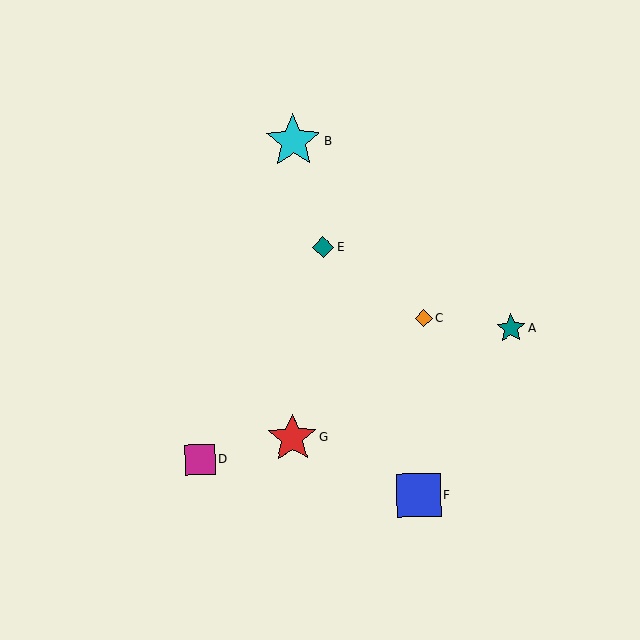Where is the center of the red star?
The center of the red star is at (292, 438).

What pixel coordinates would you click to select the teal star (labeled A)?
Click at (511, 328) to select the teal star A.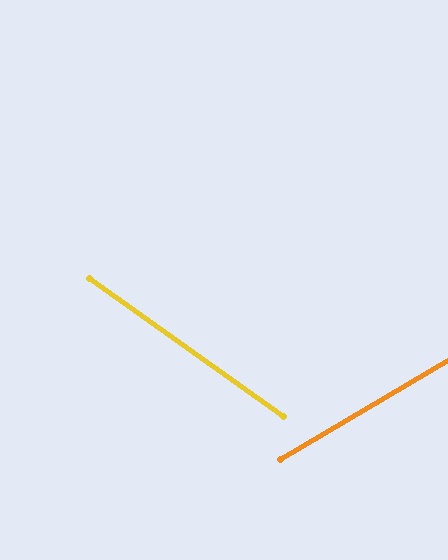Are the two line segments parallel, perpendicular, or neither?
Neither parallel nor perpendicular — they differ by about 66°.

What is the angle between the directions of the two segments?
Approximately 66 degrees.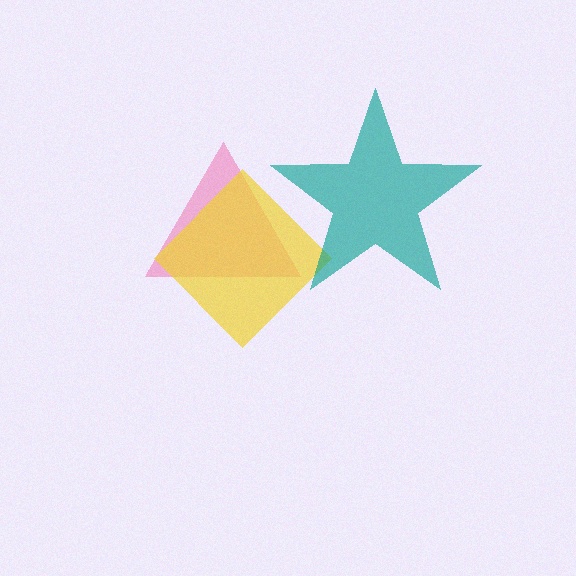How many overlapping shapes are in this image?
There are 3 overlapping shapes in the image.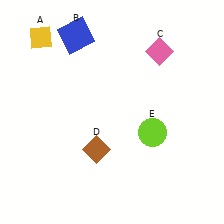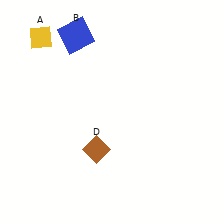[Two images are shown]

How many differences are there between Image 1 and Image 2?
There are 2 differences between the two images.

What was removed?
The pink diamond (C), the lime circle (E) were removed in Image 2.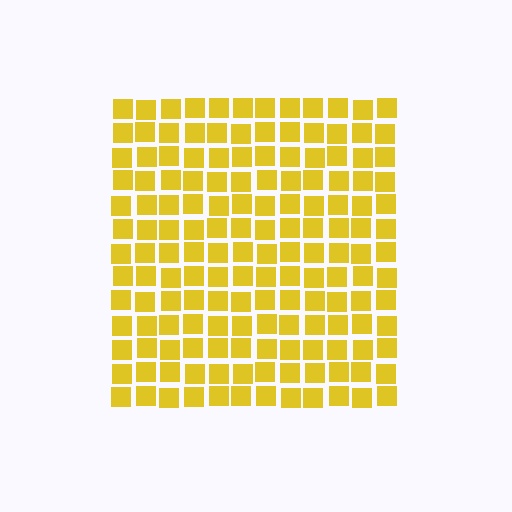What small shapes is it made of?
It is made of small squares.